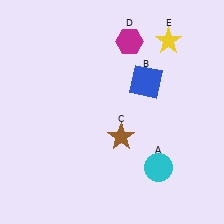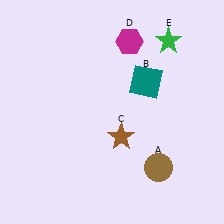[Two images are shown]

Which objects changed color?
A changed from cyan to brown. B changed from blue to teal. E changed from yellow to green.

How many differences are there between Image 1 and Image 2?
There are 3 differences between the two images.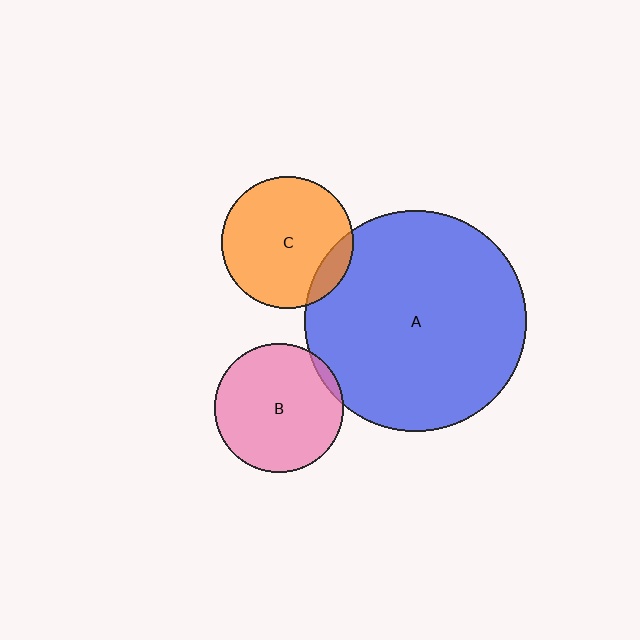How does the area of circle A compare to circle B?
Approximately 2.9 times.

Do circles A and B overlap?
Yes.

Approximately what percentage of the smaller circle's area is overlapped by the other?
Approximately 5%.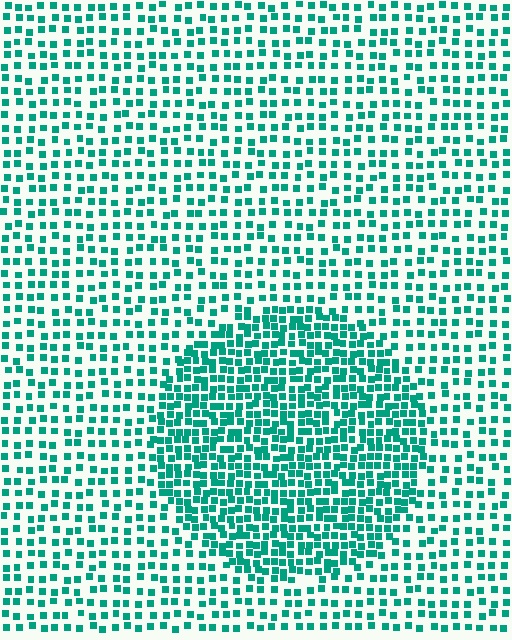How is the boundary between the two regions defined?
The boundary is defined by a change in element density (approximately 2.0x ratio). All elements are the same color, size, and shape.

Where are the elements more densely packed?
The elements are more densely packed inside the circle boundary.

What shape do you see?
I see a circle.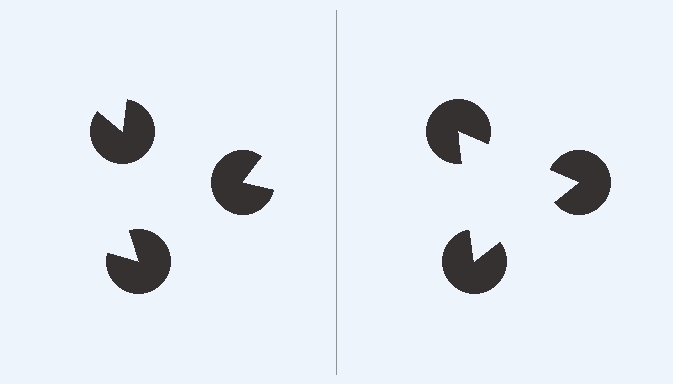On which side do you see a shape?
An illusory triangle appears on the right side. On the left side the wedge cuts are rotated, so no coherent shape forms.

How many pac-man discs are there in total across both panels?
6 — 3 on each side.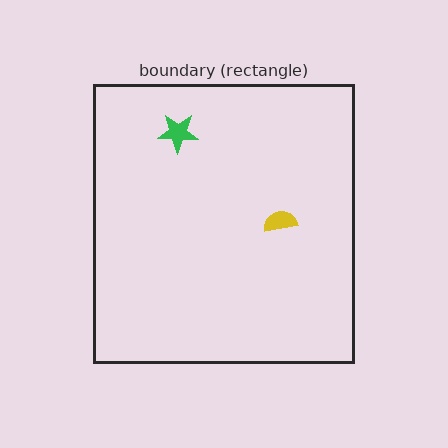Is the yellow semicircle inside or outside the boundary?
Inside.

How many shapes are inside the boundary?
2 inside, 0 outside.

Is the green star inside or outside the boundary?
Inside.